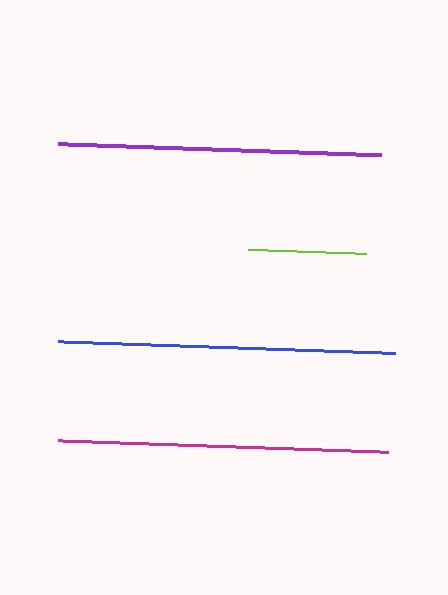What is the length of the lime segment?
The lime segment is approximately 118 pixels long.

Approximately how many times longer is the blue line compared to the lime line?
The blue line is approximately 2.9 times the length of the lime line.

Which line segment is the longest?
The blue line is the longest at approximately 337 pixels.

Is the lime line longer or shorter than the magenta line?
The magenta line is longer than the lime line.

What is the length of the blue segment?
The blue segment is approximately 337 pixels long.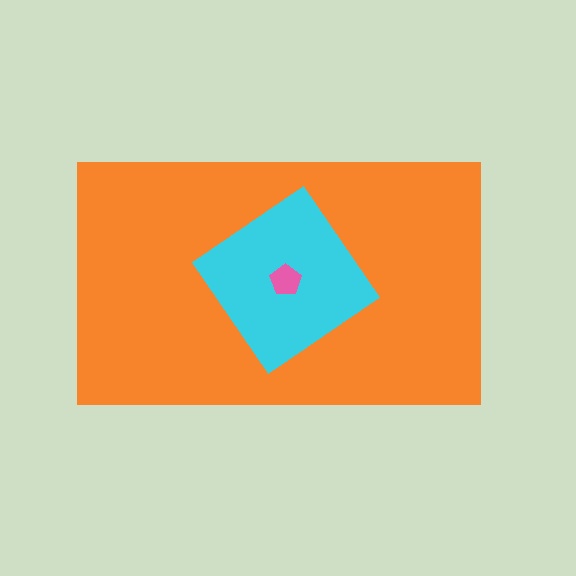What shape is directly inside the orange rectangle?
The cyan diamond.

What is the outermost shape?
The orange rectangle.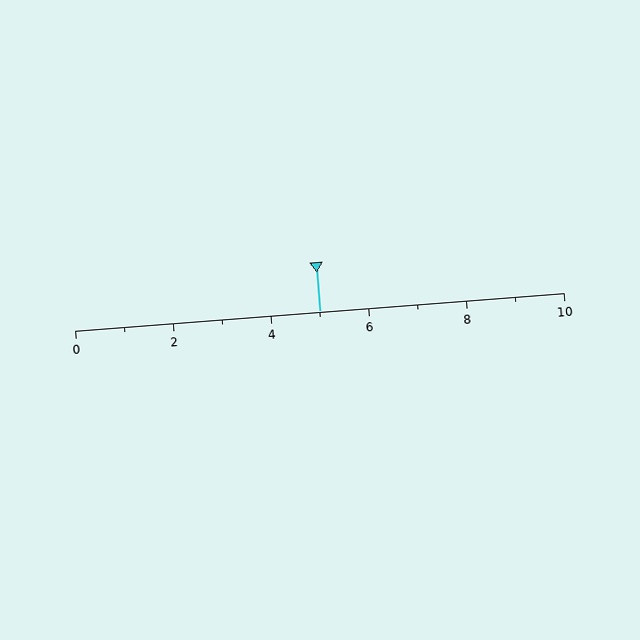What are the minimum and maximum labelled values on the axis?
The axis runs from 0 to 10.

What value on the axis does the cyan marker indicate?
The marker indicates approximately 5.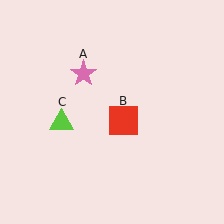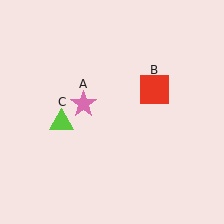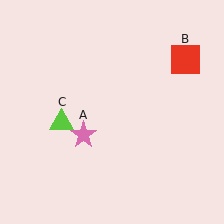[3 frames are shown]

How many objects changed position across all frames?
2 objects changed position: pink star (object A), red square (object B).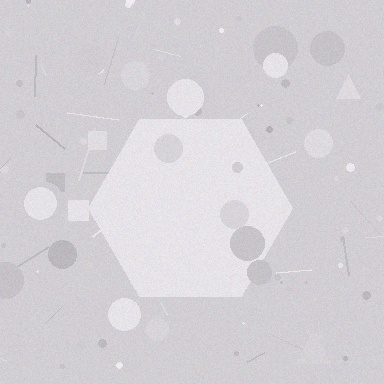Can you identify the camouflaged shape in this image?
The camouflaged shape is a hexagon.